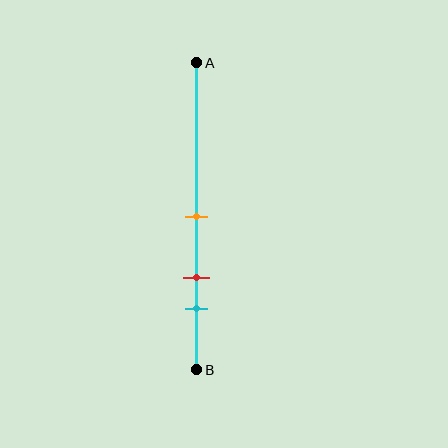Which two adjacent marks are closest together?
The red and cyan marks are the closest adjacent pair.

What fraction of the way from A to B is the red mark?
The red mark is approximately 70% (0.7) of the way from A to B.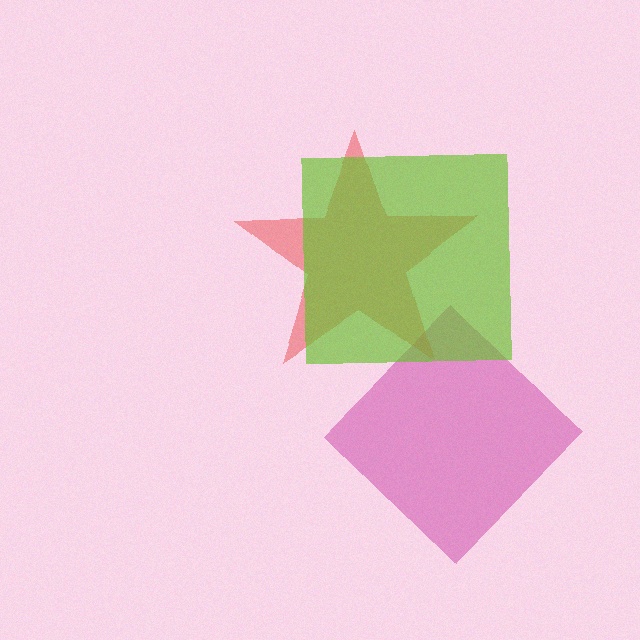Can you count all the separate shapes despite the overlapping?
Yes, there are 3 separate shapes.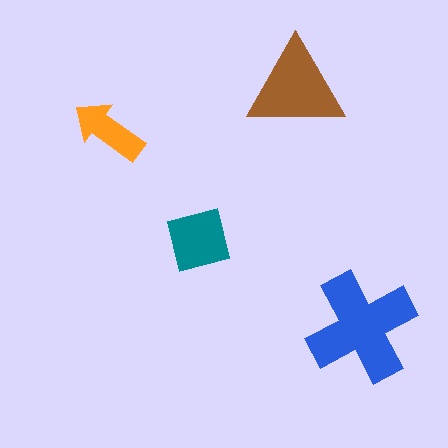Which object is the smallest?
The orange arrow.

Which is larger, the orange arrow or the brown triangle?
The brown triangle.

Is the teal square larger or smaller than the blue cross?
Smaller.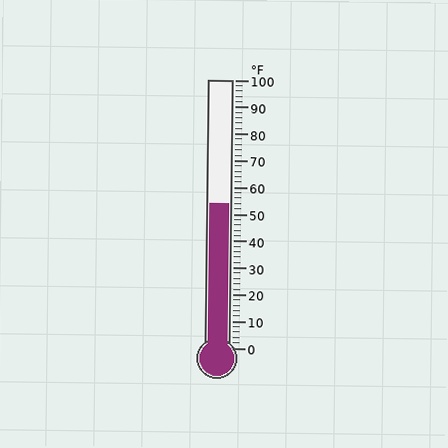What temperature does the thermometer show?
The thermometer shows approximately 54°F.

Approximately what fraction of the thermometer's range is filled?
The thermometer is filled to approximately 55% of its range.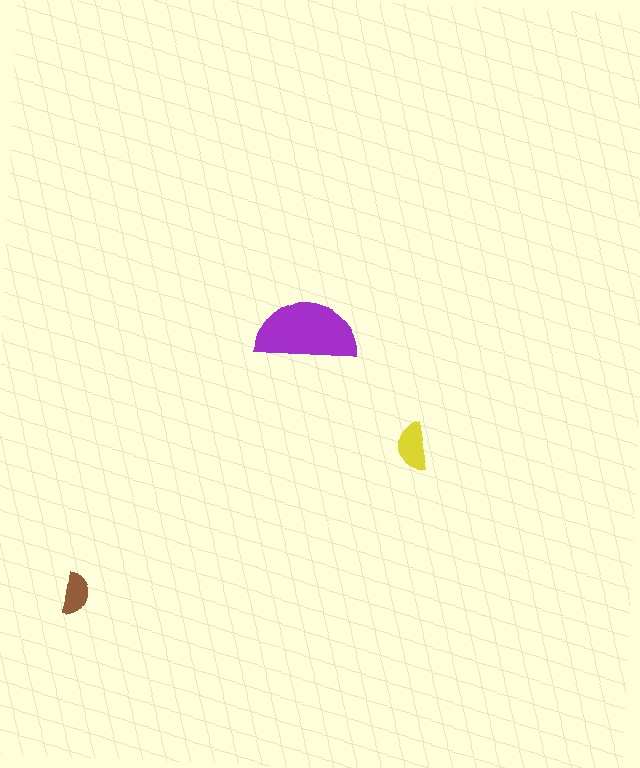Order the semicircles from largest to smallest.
the purple one, the yellow one, the brown one.